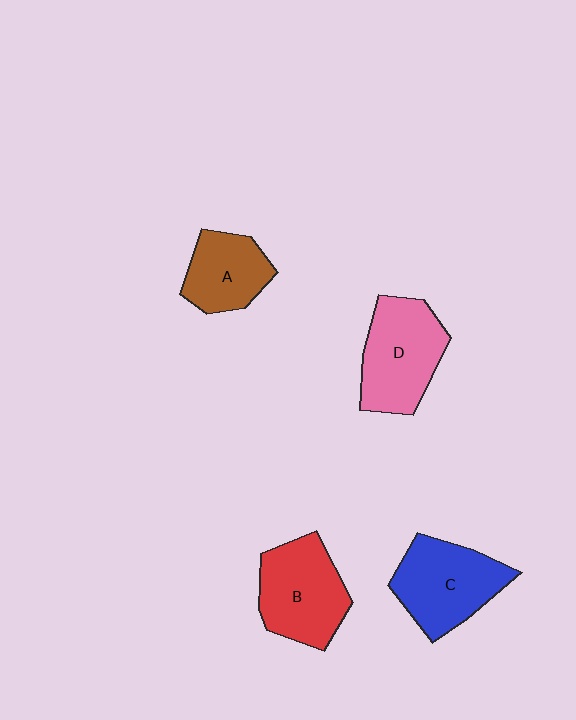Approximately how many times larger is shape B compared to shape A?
Approximately 1.4 times.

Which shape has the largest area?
Shape D (pink).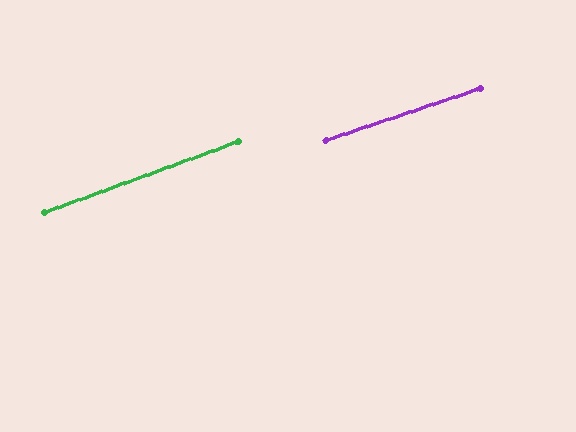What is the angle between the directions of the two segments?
Approximately 2 degrees.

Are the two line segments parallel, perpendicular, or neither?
Parallel — their directions differ by only 1.8°.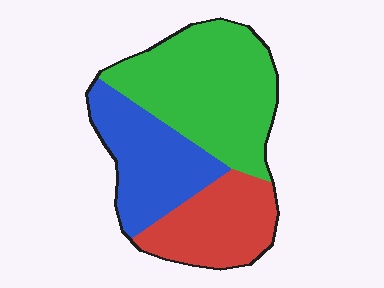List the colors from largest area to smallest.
From largest to smallest: green, blue, red.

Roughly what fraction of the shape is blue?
Blue takes up about one quarter (1/4) of the shape.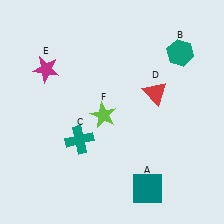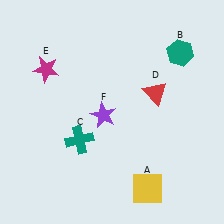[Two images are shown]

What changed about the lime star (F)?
In Image 1, F is lime. In Image 2, it changed to purple.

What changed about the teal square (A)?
In Image 1, A is teal. In Image 2, it changed to yellow.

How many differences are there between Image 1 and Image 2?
There are 2 differences between the two images.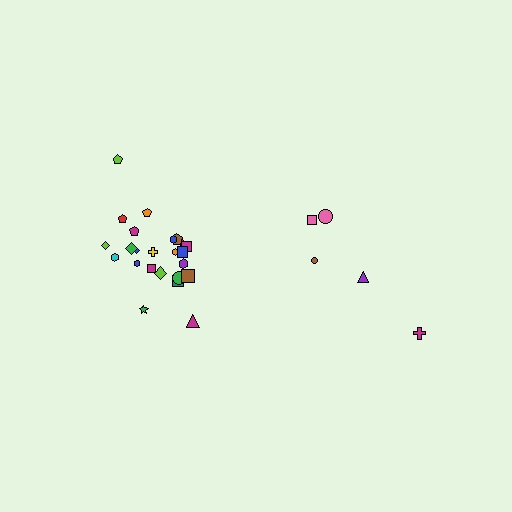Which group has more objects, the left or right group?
The left group.